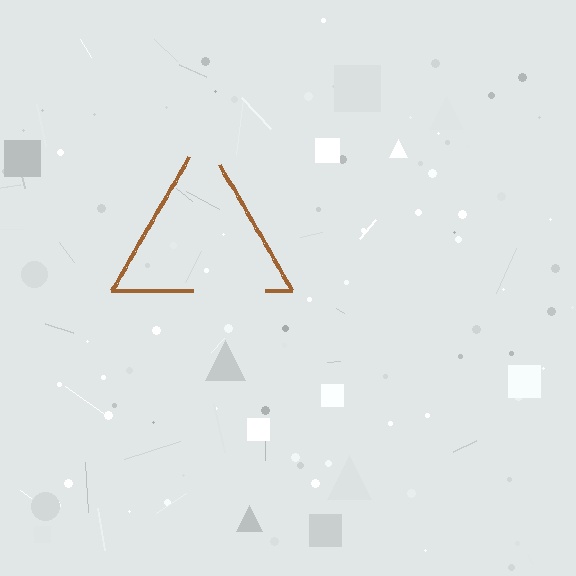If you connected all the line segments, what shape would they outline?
They would outline a triangle.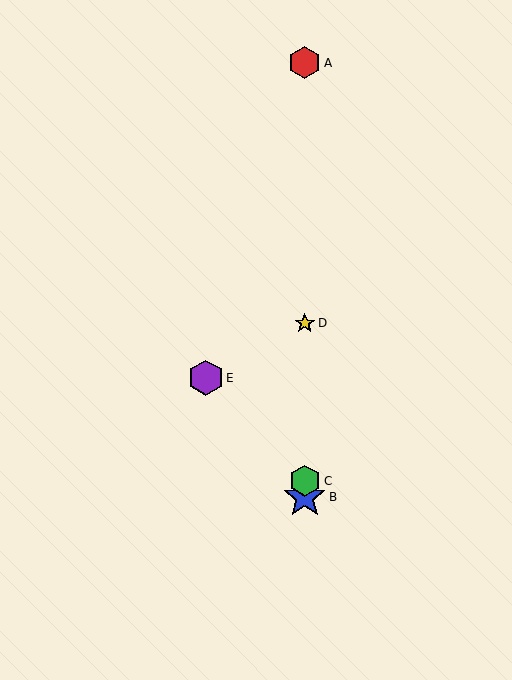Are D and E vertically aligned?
No, D is at x≈305 and E is at x≈206.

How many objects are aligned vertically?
4 objects (A, B, C, D) are aligned vertically.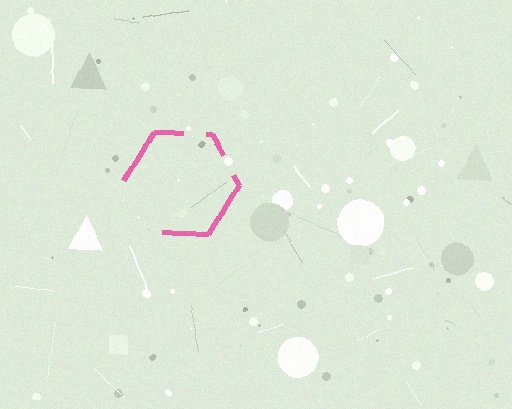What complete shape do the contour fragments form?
The contour fragments form a hexagon.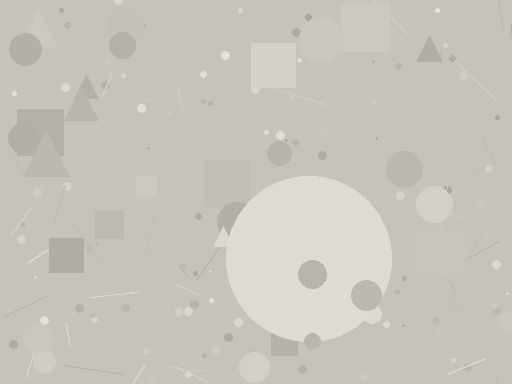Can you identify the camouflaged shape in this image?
The camouflaged shape is a circle.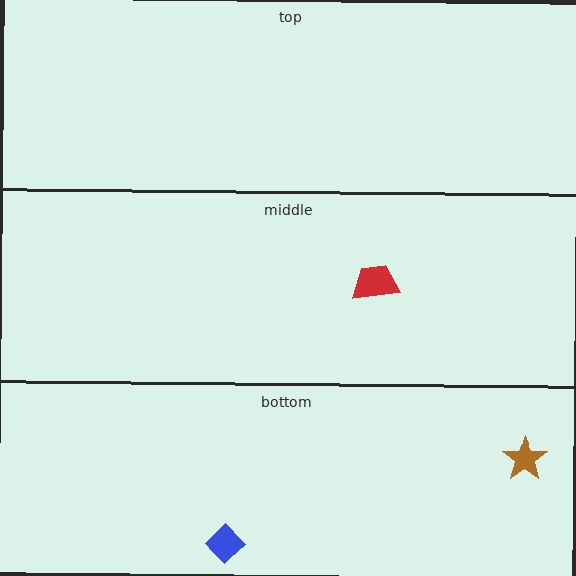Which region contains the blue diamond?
The bottom region.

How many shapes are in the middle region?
1.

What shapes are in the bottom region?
The brown star, the blue diamond.